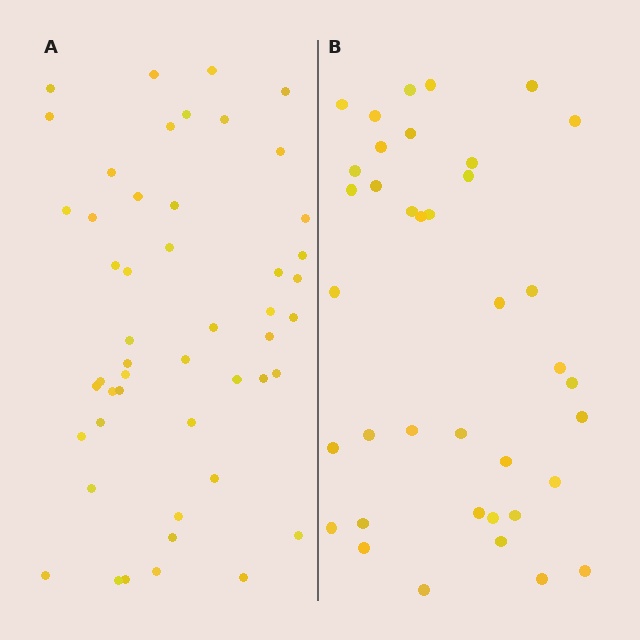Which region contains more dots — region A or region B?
Region A (the left region) has more dots.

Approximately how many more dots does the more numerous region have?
Region A has roughly 12 or so more dots than region B.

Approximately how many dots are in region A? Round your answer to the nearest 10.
About 50 dots. (The exact count is 49, which rounds to 50.)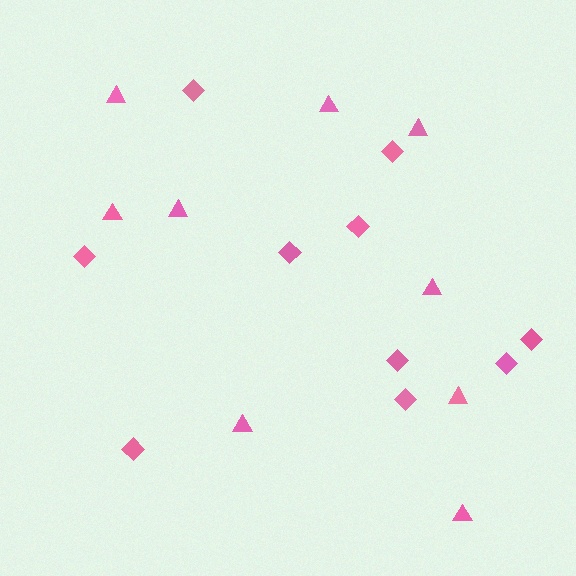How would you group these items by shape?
There are 2 groups: one group of diamonds (10) and one group of triangles (9).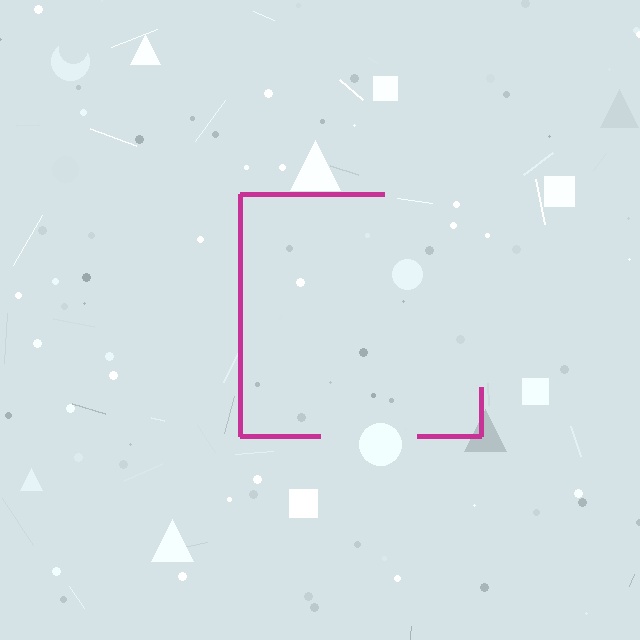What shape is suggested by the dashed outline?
The dashed outline suggests a square.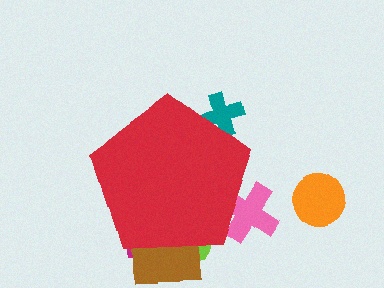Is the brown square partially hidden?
Yes, the brown square is partially hidden behind the red pentagon.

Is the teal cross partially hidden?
Yes, the teal cross is partially hidden behind the red pentagon.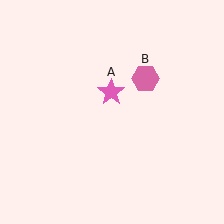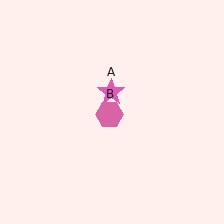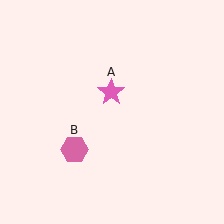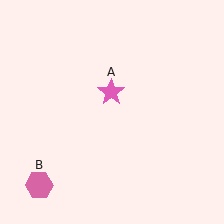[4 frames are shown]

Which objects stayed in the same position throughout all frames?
Pink star (object A) remained stationary.